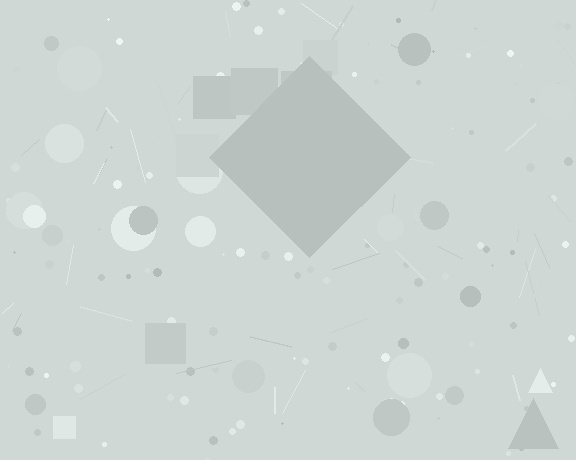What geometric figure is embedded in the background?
A diamond is embedded in the background.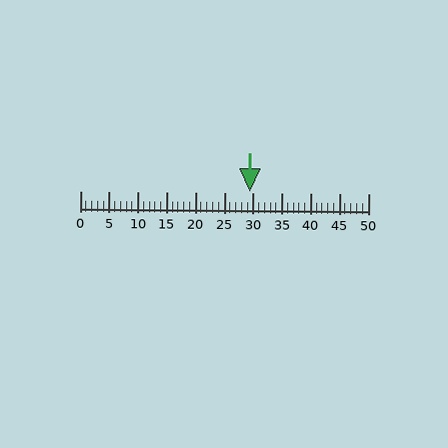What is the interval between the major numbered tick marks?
The major tick marks are spaced 5 units apart.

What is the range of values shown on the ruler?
The ruler shows values from 0 to 50.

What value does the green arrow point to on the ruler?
The green arrow points to approximately 29.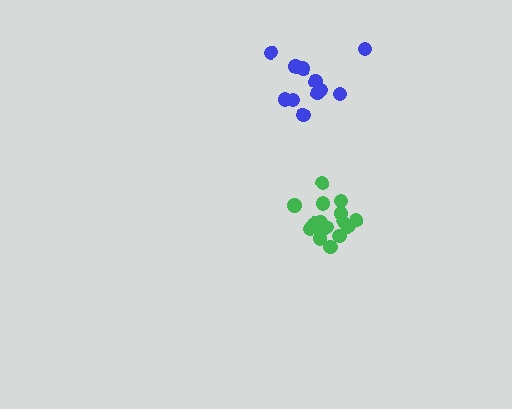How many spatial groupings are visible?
There are 2 spatial groupings.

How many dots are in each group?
Group 1: 12 dots, Group 2: 17 dots (29 total).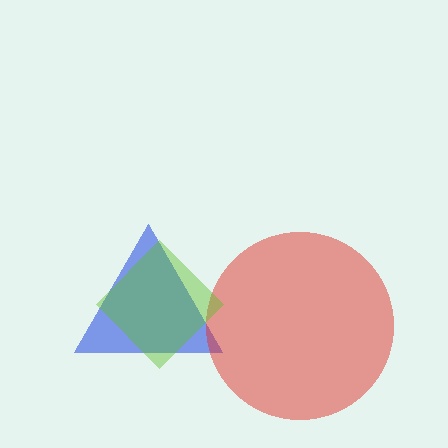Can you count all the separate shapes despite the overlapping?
Yes, there are 3 separate shapes.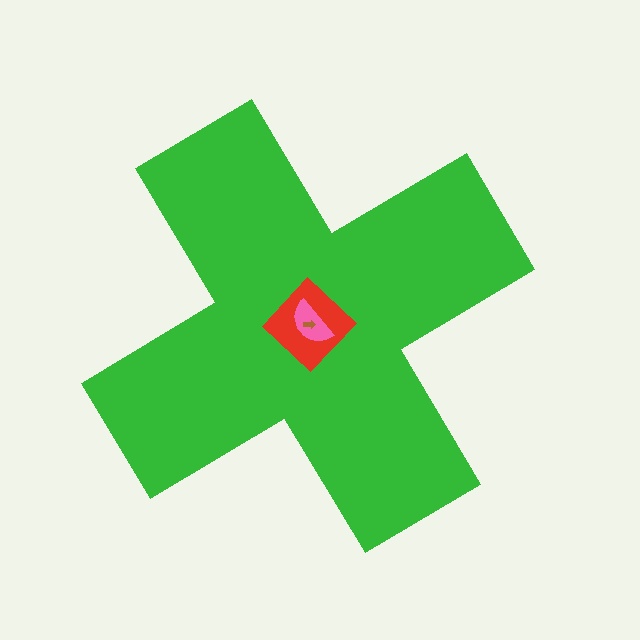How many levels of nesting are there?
4.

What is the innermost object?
The brown arrow.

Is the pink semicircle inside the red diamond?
Yes.